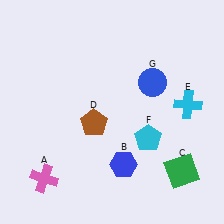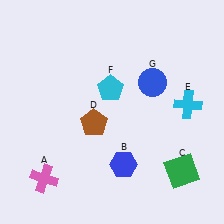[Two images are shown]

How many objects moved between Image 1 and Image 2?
1 object moved between the two images.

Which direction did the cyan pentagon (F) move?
The cyan pentagon (F) moved up.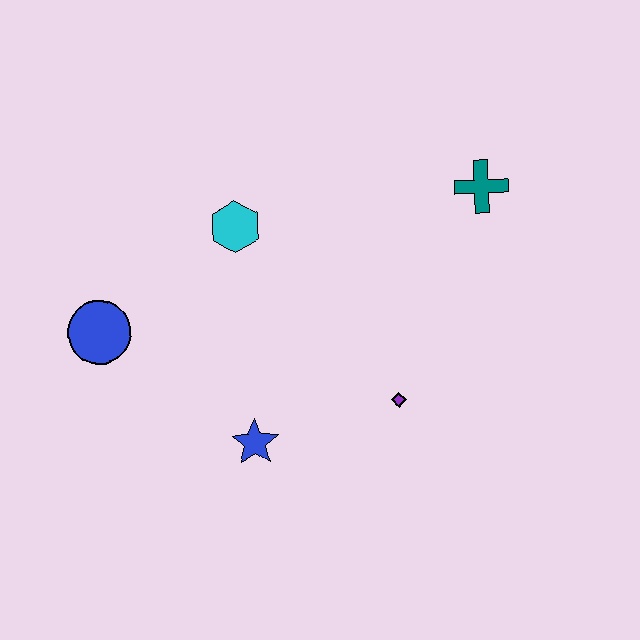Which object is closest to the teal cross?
The purple diamond is closest to the teal cross.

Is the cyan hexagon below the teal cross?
Yes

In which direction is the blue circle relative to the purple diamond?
The blue circle is to the left of the purple diamond.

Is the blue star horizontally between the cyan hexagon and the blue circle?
No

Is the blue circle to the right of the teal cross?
No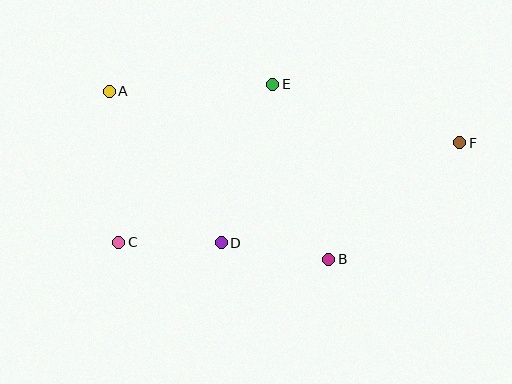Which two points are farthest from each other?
Points C and F are farthest from each other.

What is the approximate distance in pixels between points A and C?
The distance between A and C is approximately 152 pixels.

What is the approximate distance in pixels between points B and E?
The distance between B and E is approximately 184 pixels.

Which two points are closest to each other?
Points C and D are closest to each other.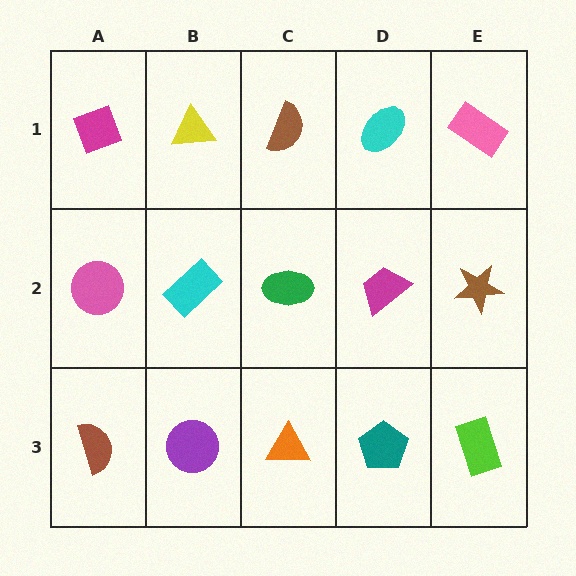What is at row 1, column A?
A magenta diamond.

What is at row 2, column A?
A pink circle.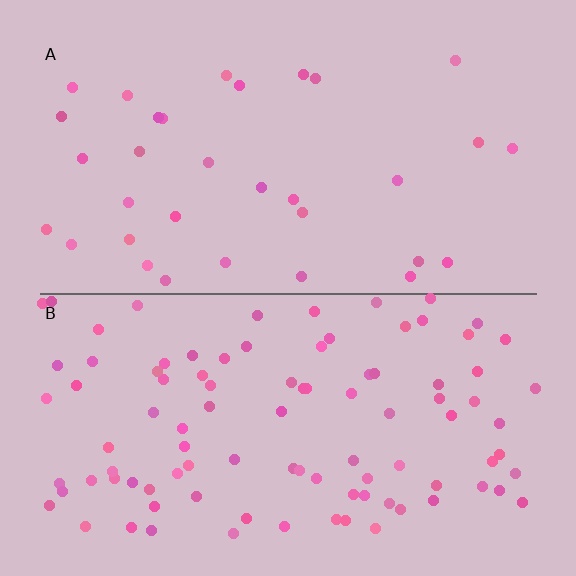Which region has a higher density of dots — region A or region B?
B (the bottom).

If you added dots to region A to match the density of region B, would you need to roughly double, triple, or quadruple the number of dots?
Approximately triple.